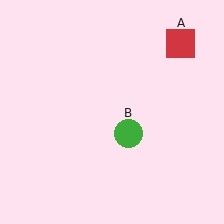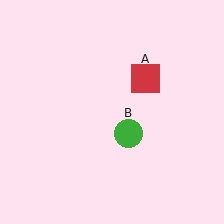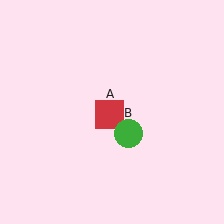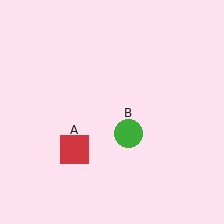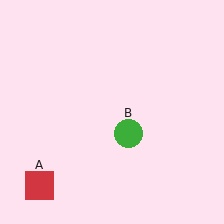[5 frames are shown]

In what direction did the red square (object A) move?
The red square (object A) moved down and to the left.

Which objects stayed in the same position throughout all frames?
Green circle (object B) remained stationary.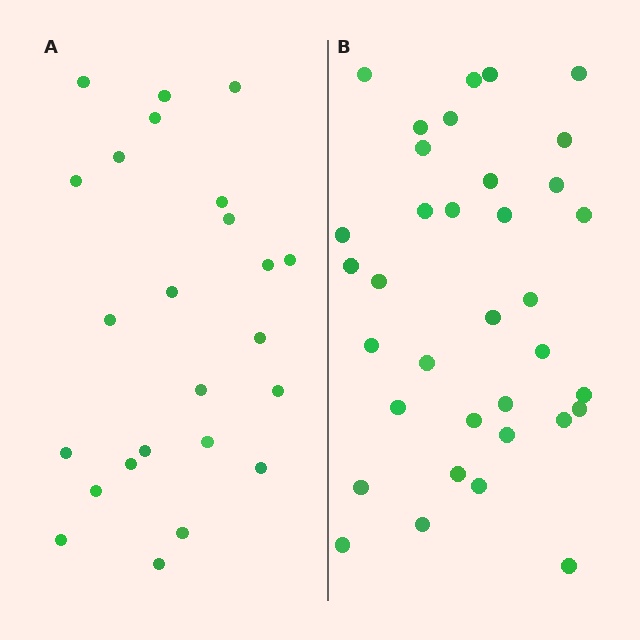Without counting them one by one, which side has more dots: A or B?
Region B (the right region) has more dots.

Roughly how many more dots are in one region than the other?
Region B has roughly 12 or so more dots than region A.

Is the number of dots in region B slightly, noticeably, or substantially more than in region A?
Region B has substantially more. The ratio is roughly 1.5 to 1.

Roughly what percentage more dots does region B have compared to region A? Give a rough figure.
About 45% more.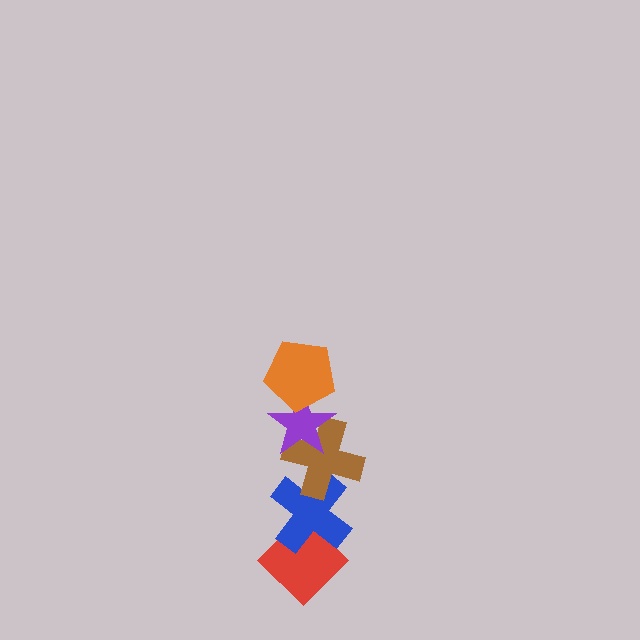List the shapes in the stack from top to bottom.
From top to bottom: the orange pentagon, the purple star, the brown cross, the blue cross, the red diamond.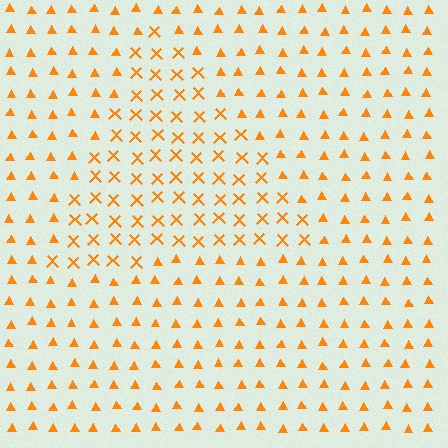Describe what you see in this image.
The image is filled with small orange elements arranged in a uniform grid. A triangle-shaped region contains X marks, while the surrounding area contains triangles. The boundary is defined purely by the change in element shape.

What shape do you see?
I see a triangle.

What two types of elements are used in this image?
The image uses X marks inside the triangle region and triangles outside it.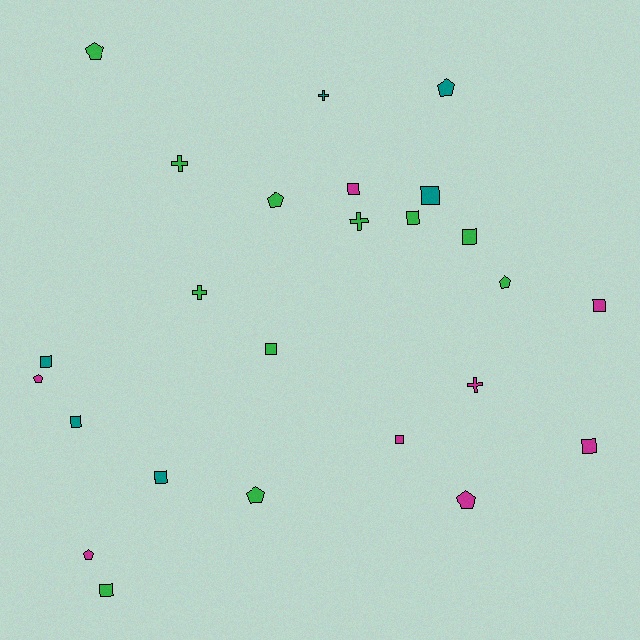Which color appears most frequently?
Green, with 11 objects.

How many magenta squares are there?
There are 4 magenta squares.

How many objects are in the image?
There are 25 objects.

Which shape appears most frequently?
Square, with 12 objects.